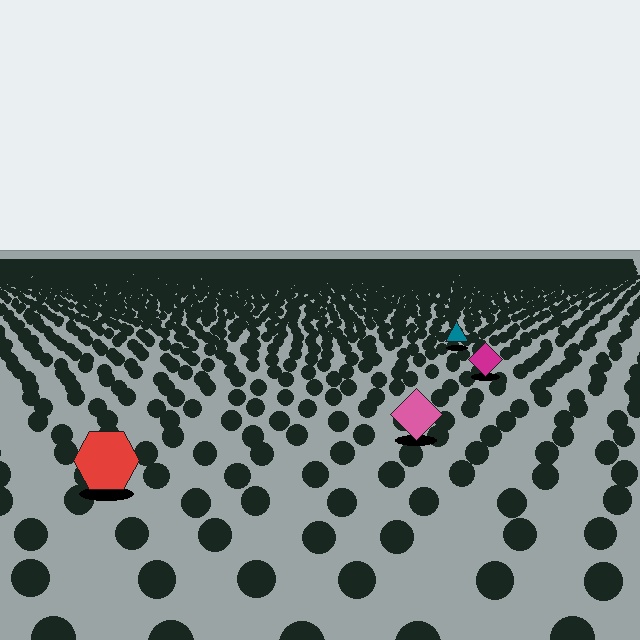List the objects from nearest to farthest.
From nearest to farthest: the red hexagon, the pink diamond, the magenta diamond, the teal triangle.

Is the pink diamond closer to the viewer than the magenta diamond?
Yes. The pink diamond is closer — you can tell from the texture gradient: the ground texture is coarser near it.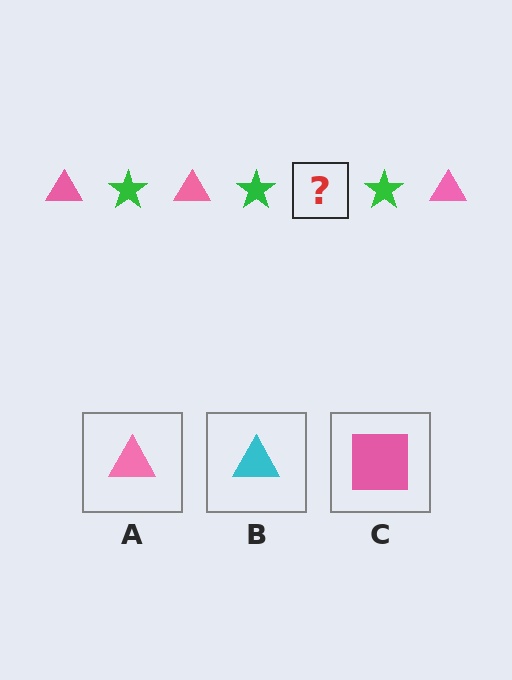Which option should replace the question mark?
Option A.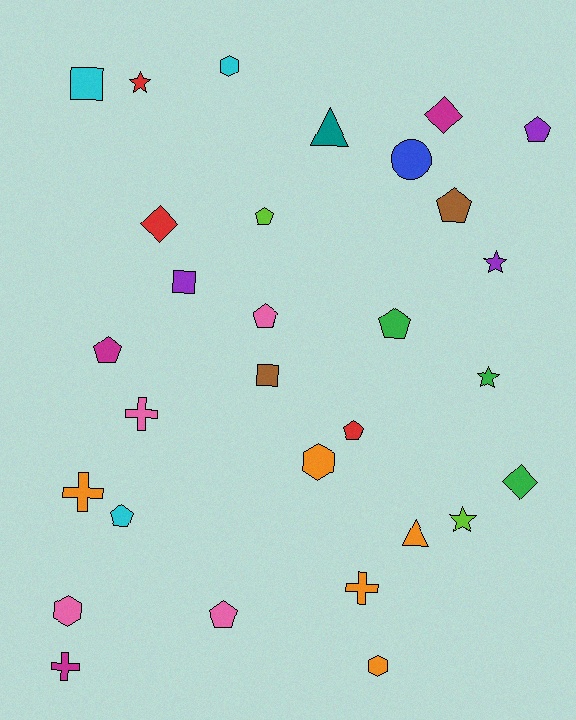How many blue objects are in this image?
There is 1 blue object.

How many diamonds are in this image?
There are 3 diamonds.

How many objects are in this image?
There are 30 objects.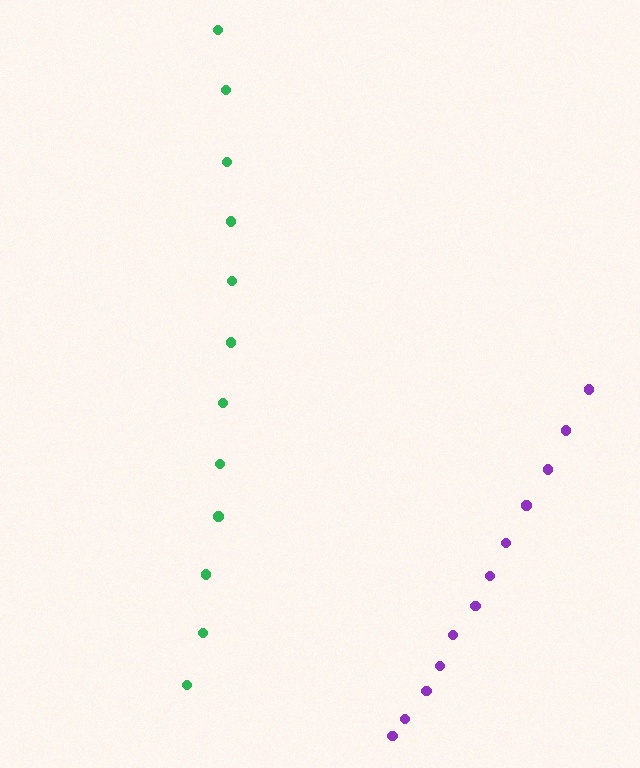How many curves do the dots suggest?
There are 2 distinct paths.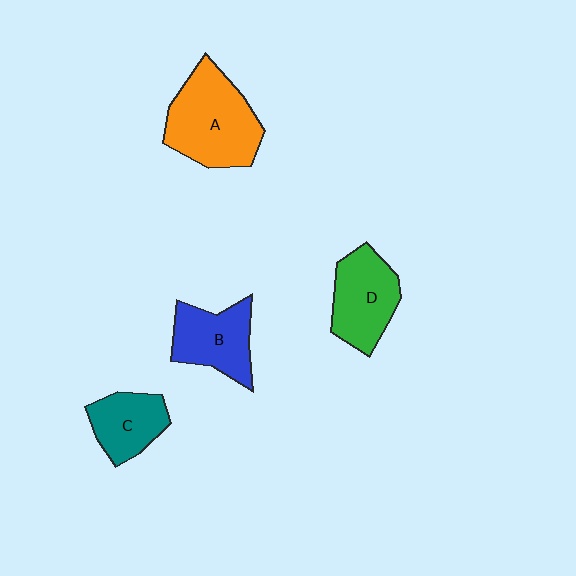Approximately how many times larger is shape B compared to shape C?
Approximately 1.2 times.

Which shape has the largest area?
Shape A (orange).